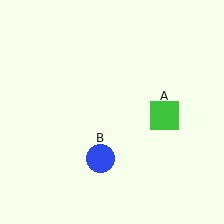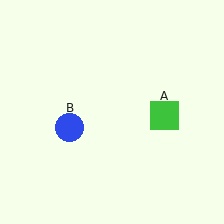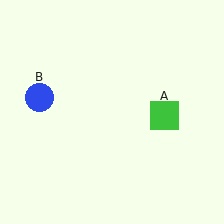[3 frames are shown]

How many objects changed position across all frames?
1 object changed position: blue circle (object B).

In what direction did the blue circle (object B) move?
The blue circle (object B) moved up and to the left.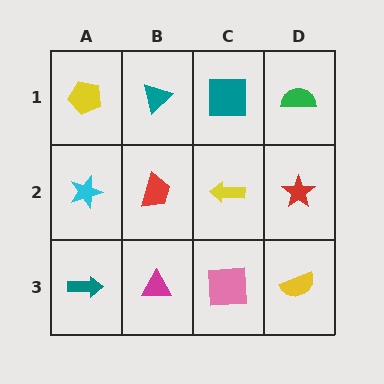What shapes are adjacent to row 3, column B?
A red trapezoid (row 2, column B), a teal arrow (row 3, column A), a pink square (row 3, column C).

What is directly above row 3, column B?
A red trapezoid.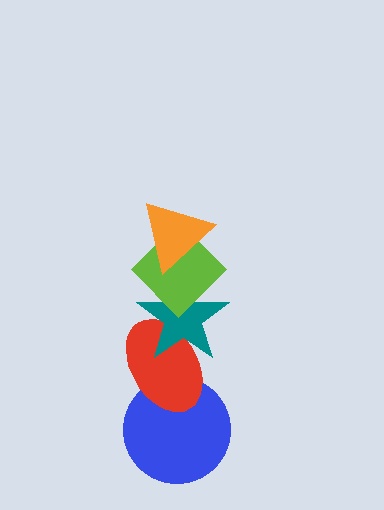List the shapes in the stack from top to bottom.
From top to bottom: the orange triangle, the lime diamond, the teal star, the red ellipse, the blue circle.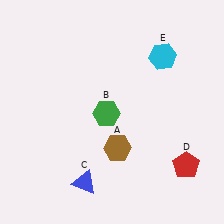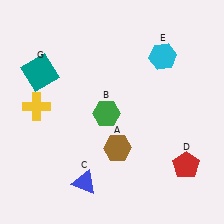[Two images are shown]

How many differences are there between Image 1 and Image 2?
There are 2 differences between the two images.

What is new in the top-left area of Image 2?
A yellow cross (F) was added in the top-left area of Image 2.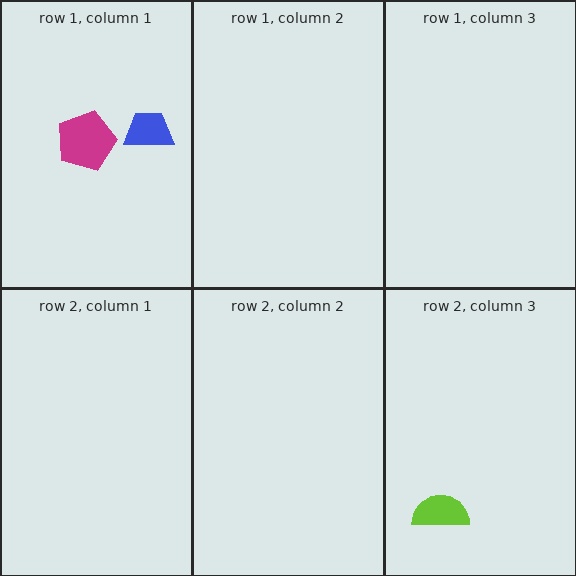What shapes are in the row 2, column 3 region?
The lime semicircle.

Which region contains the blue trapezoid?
The row 1, column 1 region.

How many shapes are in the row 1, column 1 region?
2.